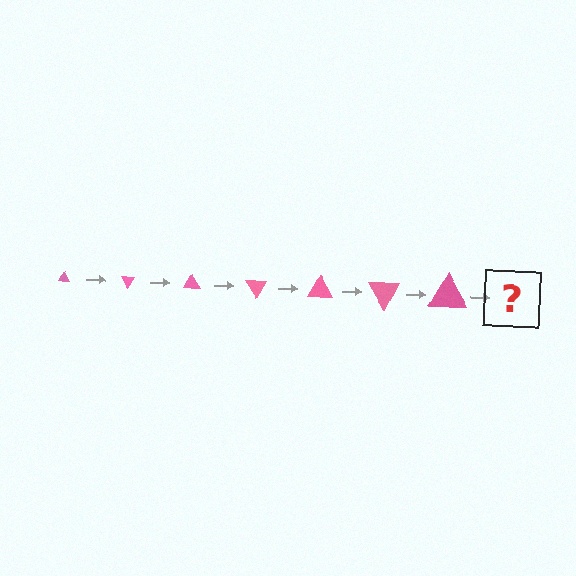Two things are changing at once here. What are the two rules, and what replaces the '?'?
The two rules are that the triangle grows larger each step and it rotates 60 degrees each step. The '?' should be a triangle, larger than the previous one and rotated 420 degrees from the start.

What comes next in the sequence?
The next element should be a triangle, larger than the previous one and rotated 420 degrees from the start.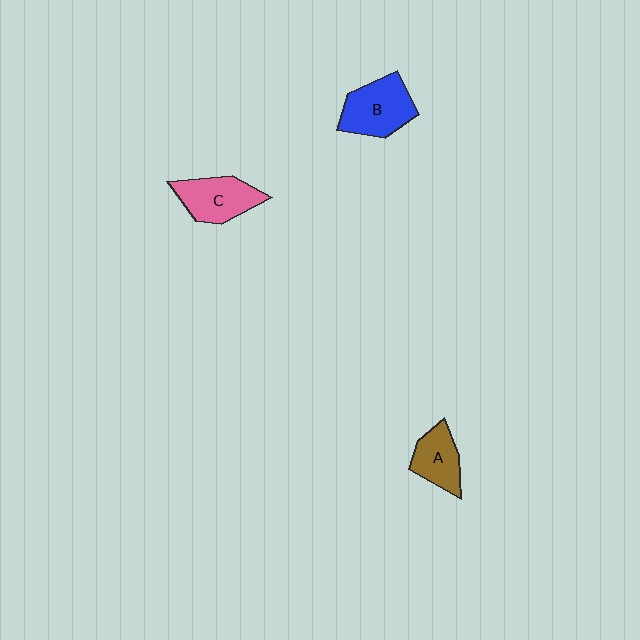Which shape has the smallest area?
Shape A (brown).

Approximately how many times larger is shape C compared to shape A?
Approximately 1.3 times.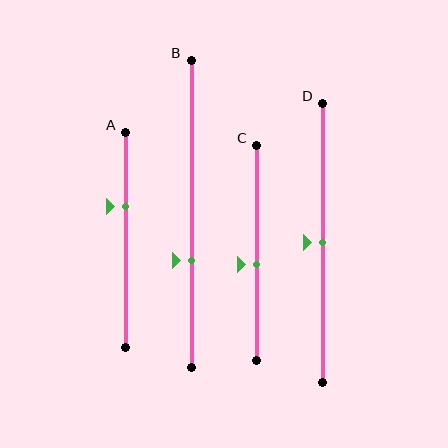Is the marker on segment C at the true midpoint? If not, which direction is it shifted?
No, the marker on segment C is shifted downward by about 6% of the segment length.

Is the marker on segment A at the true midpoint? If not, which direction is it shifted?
No, the marker on segment A is shifted upward by about 16% of the segment length.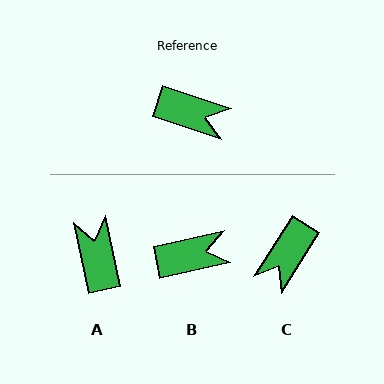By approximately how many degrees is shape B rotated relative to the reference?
Approximately 31 degrees counter-clockwise.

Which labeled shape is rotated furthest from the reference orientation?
A, about 120 degrees away.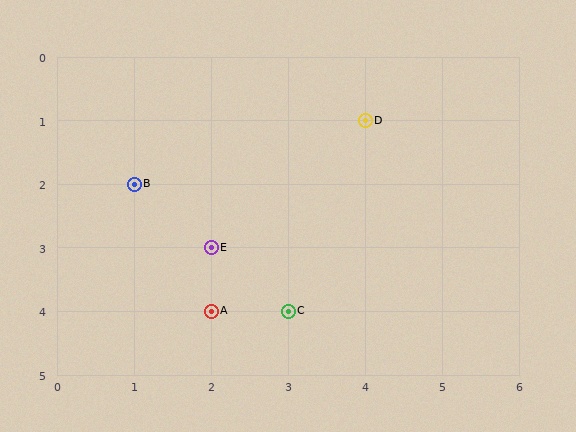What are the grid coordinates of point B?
Point B is at grid coordinates (1, 2).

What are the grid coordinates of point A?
Point A is at grid coordinates (2, 4).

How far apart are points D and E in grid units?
Points D and E are 2 columns and 2 rows apart (about 2.8 grid units diagonally).